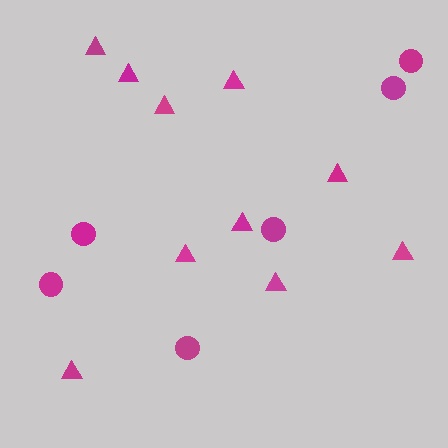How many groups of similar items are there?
There are 2 groups: one group of circles (6) and one group of triangles (10).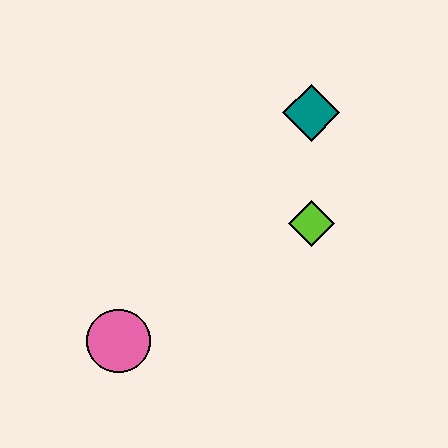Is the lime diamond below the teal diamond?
Yes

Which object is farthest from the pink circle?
The teal diamond is farthest from the pink circle.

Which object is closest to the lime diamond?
The teal diamond is closest to the lime diamond.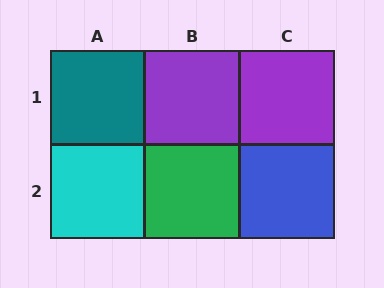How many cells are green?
1 cell is green.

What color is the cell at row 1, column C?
Purple.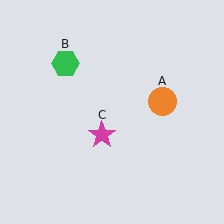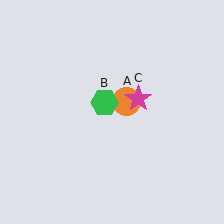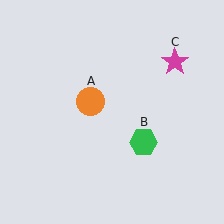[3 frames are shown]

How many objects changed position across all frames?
3 objects changed position: orange circle (object A), green hexagon (object B), magenta star (object C).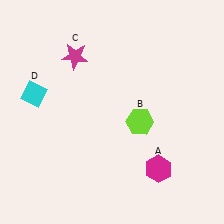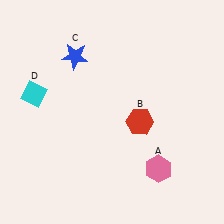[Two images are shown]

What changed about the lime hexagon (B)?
In Image 1, B is lime. In Image 2, it changed to red.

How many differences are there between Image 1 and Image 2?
There are 3 differences between the two images.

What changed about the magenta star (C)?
In Image 1, C is magenta. In Image 2, it changed to blue.